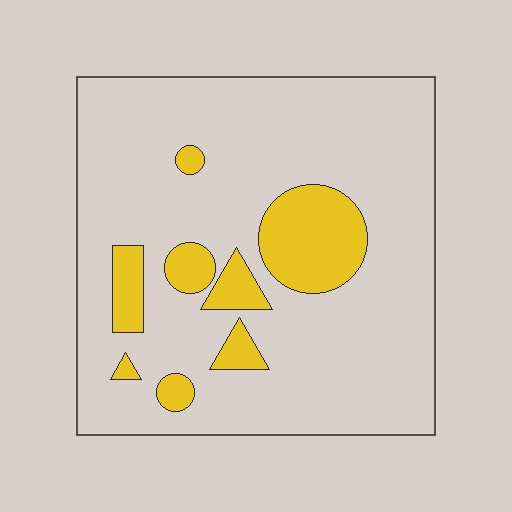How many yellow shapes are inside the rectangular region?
8.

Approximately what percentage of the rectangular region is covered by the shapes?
Approximately 15%.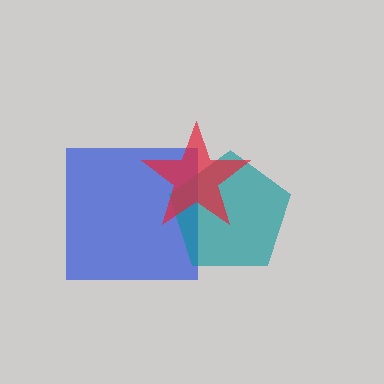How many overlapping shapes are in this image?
There are 3 overlapping shapes in the image.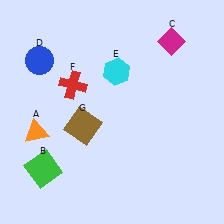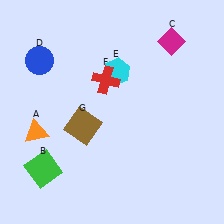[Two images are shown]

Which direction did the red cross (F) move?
The red cross (F) moved right.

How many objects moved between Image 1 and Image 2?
1 object moved between the two images.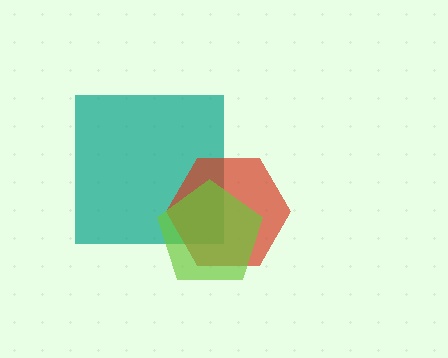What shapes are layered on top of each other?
The layered shapes are: a teal square, a red hexagon, a lime pentagon.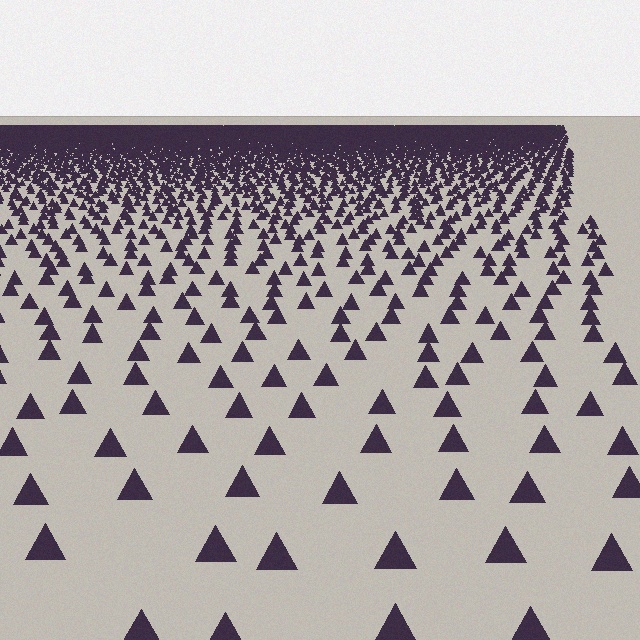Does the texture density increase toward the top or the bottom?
Density increases toward the top.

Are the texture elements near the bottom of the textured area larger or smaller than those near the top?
Larger. Near the bottom, elements are closer to the viewer and appear at a bigger on-screen size.